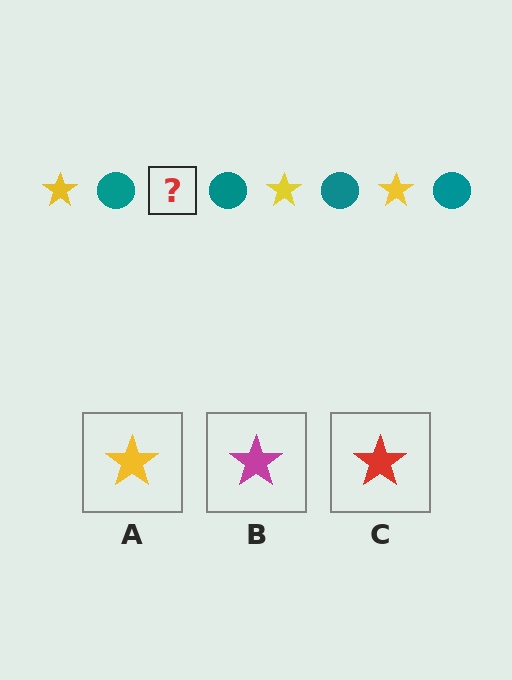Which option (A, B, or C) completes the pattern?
A.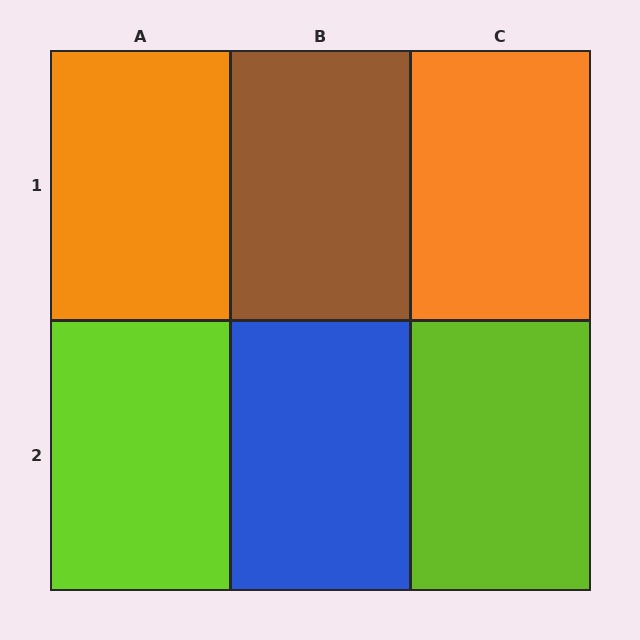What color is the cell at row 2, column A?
Lime.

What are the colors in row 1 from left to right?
Orange, brown, orange.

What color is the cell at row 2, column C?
Lime.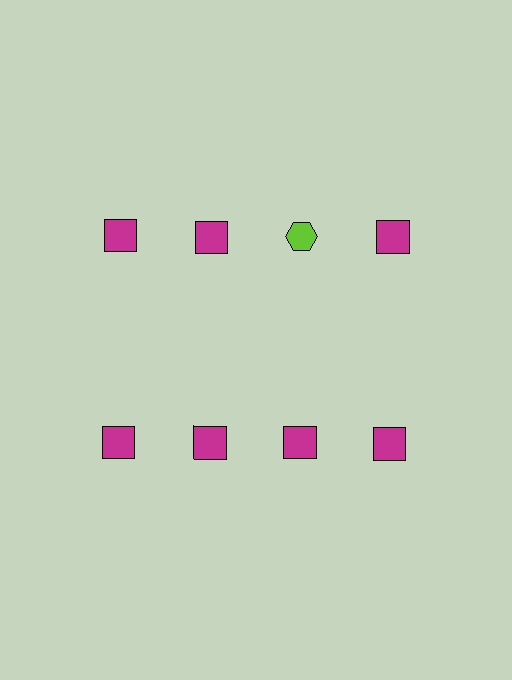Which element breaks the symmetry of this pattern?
The lime hexagon in the top row, center column breaks the symmetry. All other shapes are magenta squares.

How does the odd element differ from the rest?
It differs in both color (lime instead of magenta) and shape (hexagon instead of square).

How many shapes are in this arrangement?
There are 8 shapes arranged in a grid pattern.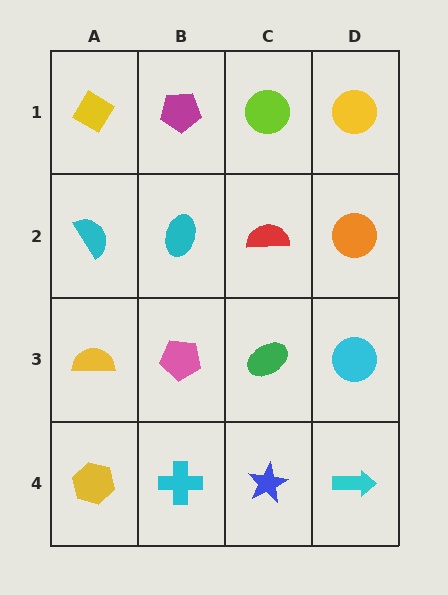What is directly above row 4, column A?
A yellow semicircle.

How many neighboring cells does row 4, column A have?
2.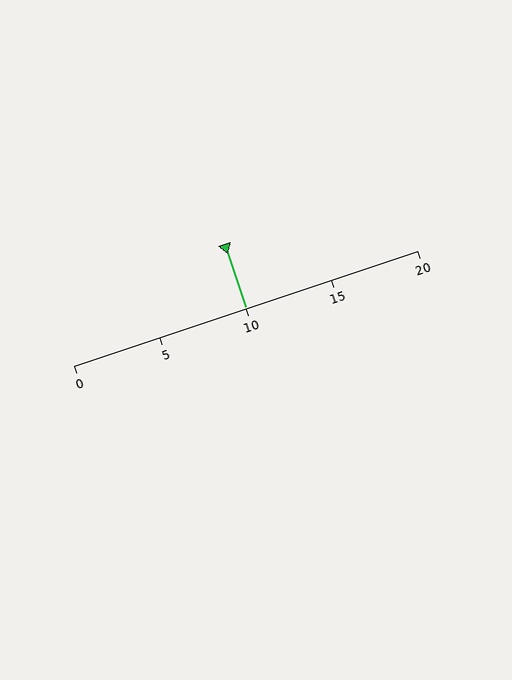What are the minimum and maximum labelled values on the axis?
The axis runs from 0 to 20.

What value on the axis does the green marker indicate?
The marker indicates approximately 10.